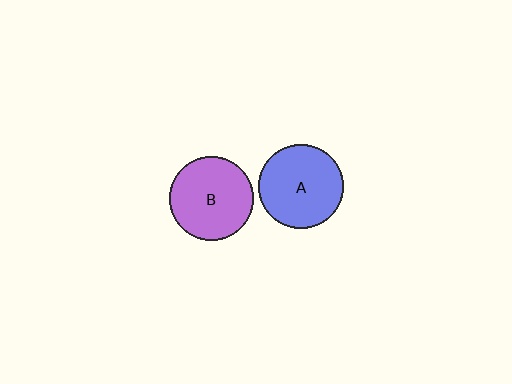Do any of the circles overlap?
No, none of the circles overlap.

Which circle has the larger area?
Circle A (blue).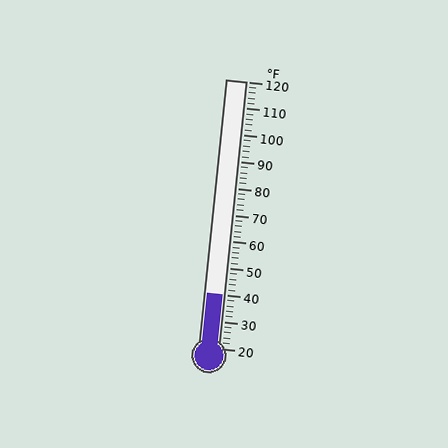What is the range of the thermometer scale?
The thermometer scale ranges from 20°F to 120°F.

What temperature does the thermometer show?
The thermometer shows approximately 40°F.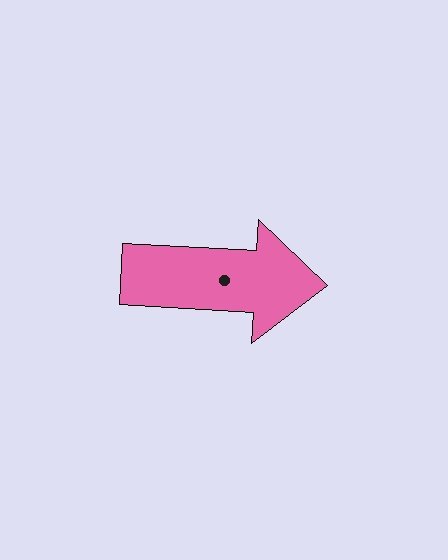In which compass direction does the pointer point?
East.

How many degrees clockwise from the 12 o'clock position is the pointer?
Approximately 93 degrees.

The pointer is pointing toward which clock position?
Roughly 3 o'clock.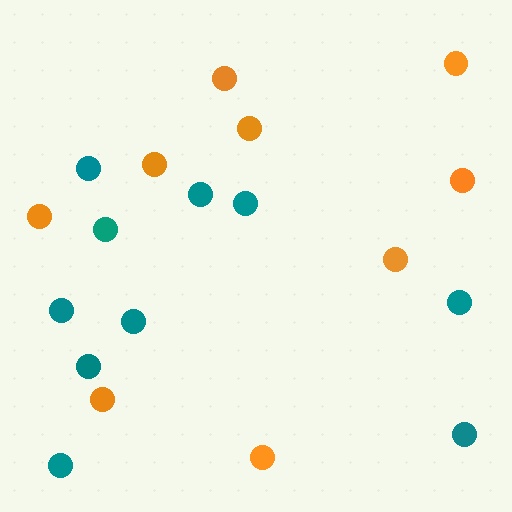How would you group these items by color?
There are 2 groups: one group of teal circles (10) and one group of orange circles (9).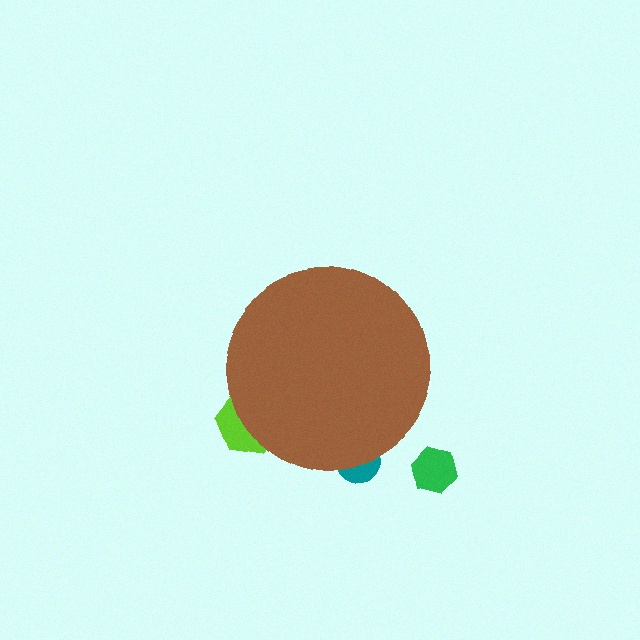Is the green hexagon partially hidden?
No, the green hexagon is fully visible.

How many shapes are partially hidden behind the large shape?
2 shapes are partially hidden.